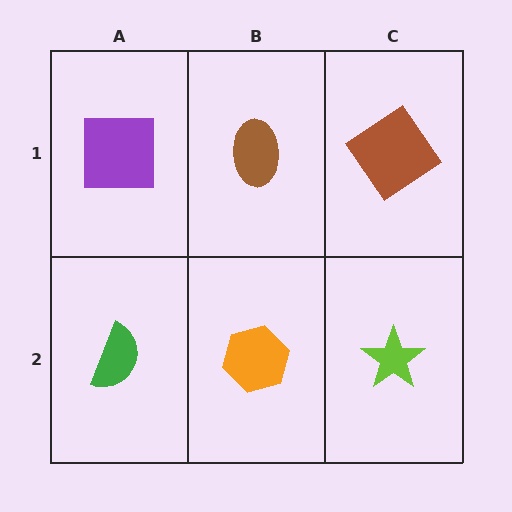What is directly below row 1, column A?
A green semicircle.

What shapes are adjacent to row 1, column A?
A green semicircle (row 2, column A), a brown ellipse (row 1, column B).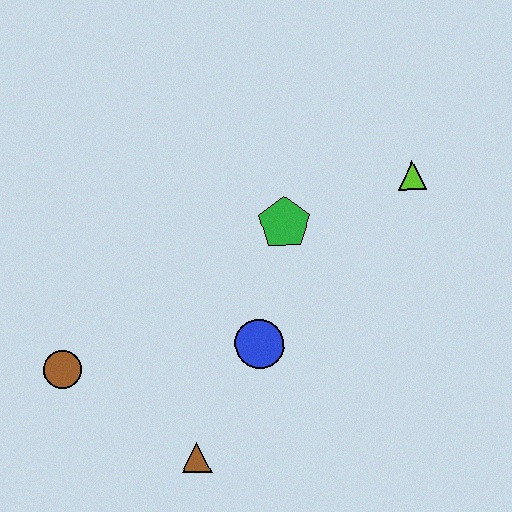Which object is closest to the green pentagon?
The blue circle is closest to the green pentagon.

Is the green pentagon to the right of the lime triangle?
No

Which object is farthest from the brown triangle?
The lime triangle is farthest from the brown triangle.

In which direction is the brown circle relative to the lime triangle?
The brown circle is to the left of the lime triangle.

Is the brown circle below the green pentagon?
Yes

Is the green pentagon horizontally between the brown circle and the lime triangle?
Yes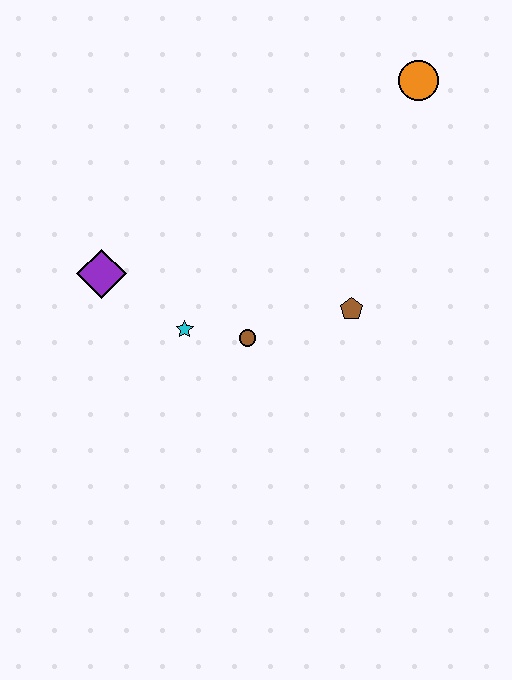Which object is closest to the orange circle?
The brown pentagon is closest to the orange circle.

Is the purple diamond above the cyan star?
Yes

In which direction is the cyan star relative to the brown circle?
The cyan star is to the left of the brown circle.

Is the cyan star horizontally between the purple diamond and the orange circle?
Yes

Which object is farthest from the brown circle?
The orange circle is farthest from the brown circle.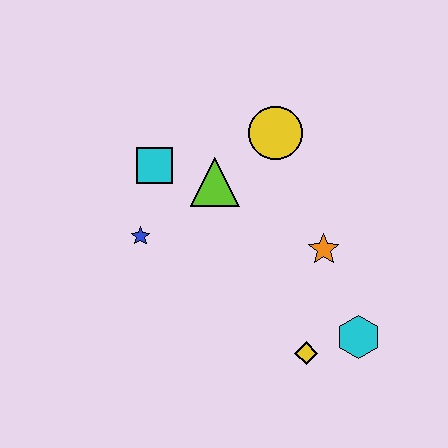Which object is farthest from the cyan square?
The cyan hexagon is farthest from the cyan square.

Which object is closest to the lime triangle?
The cyan square is closest to the lime triangle.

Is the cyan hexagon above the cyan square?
No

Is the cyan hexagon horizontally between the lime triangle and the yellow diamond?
No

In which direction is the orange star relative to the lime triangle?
The orange star is to the right of the lime triangle.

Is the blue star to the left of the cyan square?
Yes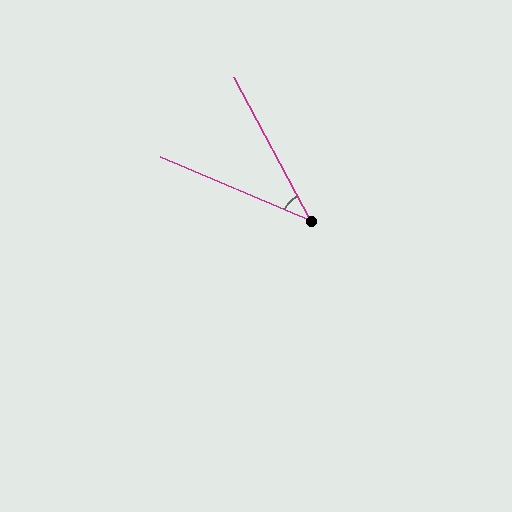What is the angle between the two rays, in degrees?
Approximately 39 degrees.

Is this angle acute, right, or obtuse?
It is acute.